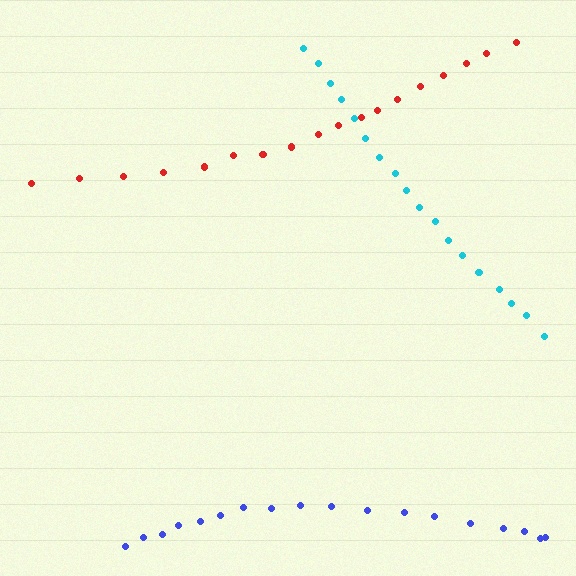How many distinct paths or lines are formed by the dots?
There are 3 distinct paths.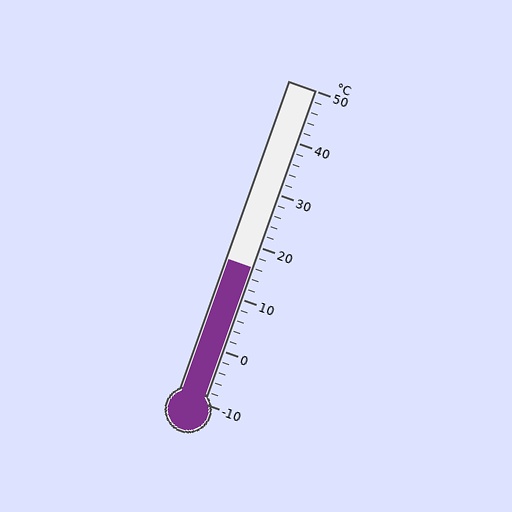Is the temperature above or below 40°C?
The temperature is below 40°C.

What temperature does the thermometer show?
The thermometer shows approximately 16°C.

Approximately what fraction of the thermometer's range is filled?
The thermometer is filled to approximately 45% of its range.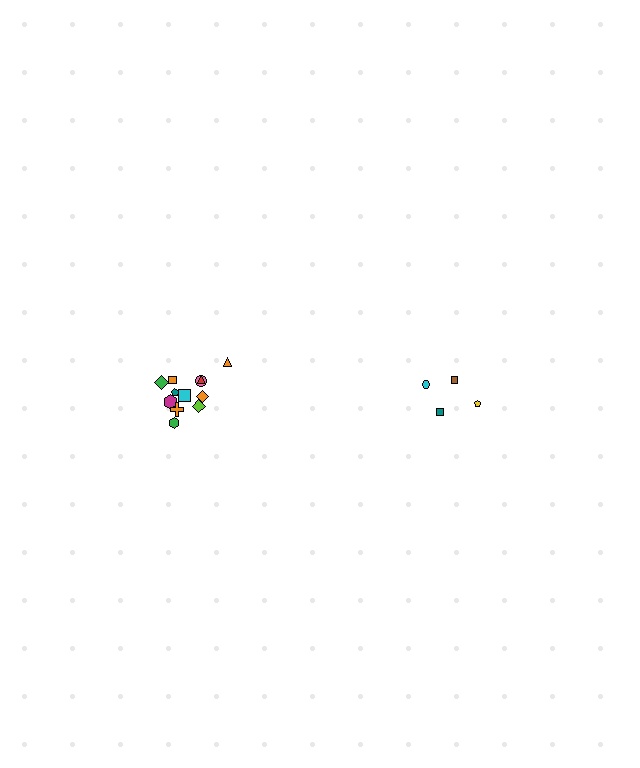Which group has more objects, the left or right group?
The left group.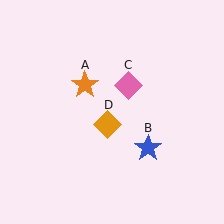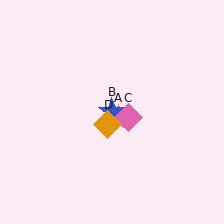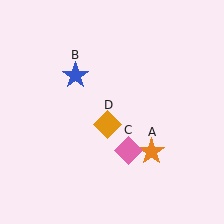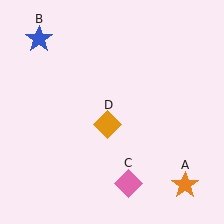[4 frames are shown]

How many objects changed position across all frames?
3 objects changed position: orange star (object A), blue star (object B), pink diamond (object C).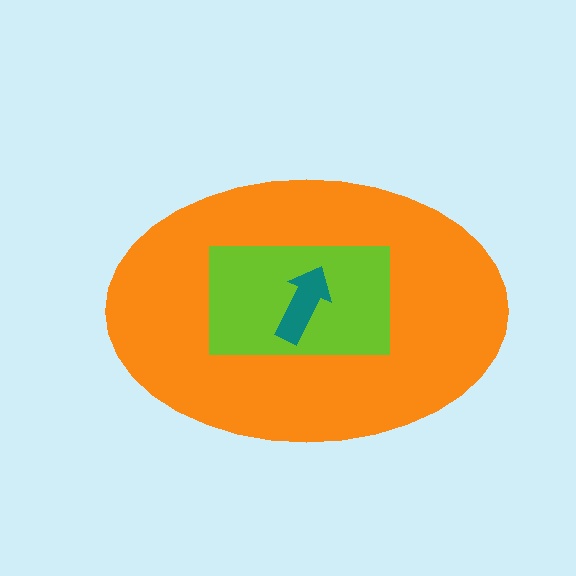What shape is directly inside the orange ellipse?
The lime rectangle.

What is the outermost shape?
The orange ellipse.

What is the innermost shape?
The teal arrow.